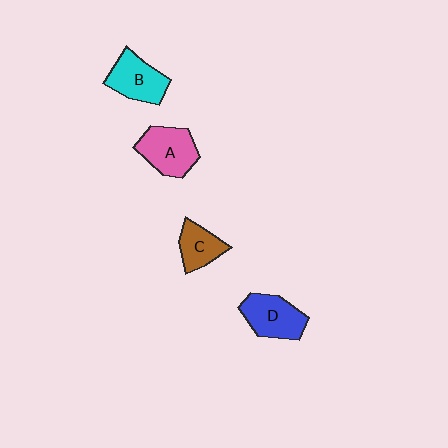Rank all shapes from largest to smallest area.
From largest to smallest: A (pink), D (blue), B (cyan), C (brown).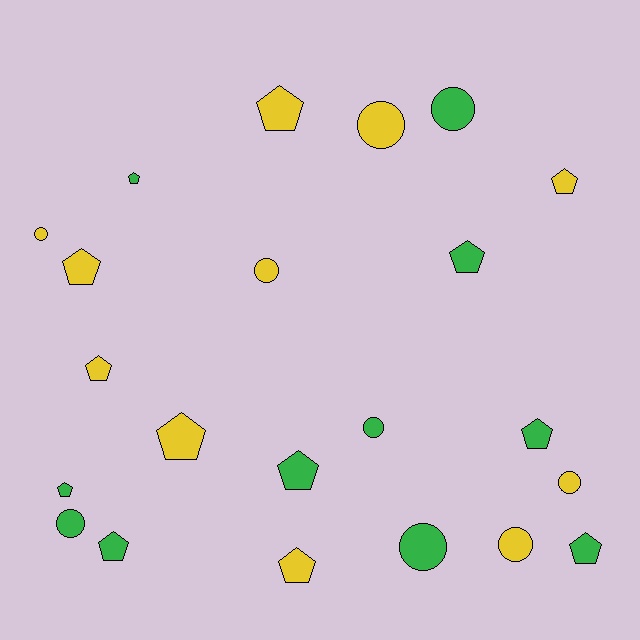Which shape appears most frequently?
Pentagon, with 13 objects.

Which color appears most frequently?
Yellow, with 11 objects.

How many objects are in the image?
There are 22 objects.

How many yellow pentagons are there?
There are 6 yellow pentagons.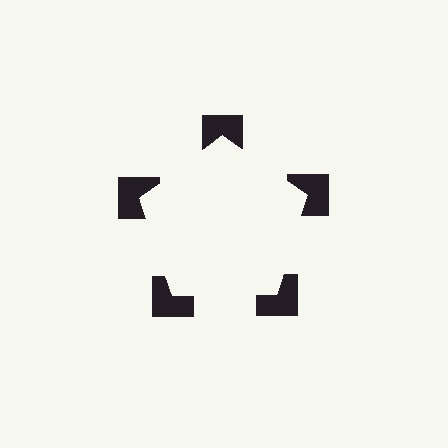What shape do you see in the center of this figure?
An illusory pentagon — its edges are inferred from the aligned wedge cuts in the notched squares, not physically drawn.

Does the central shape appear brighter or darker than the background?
It typically appears slightly brighter than the background, even though no actual brightness change is drawn.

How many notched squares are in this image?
There are 5 — one at each vertex of the illusory pentagon.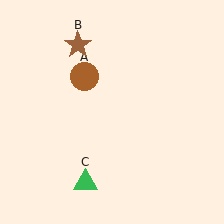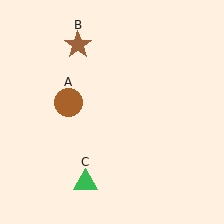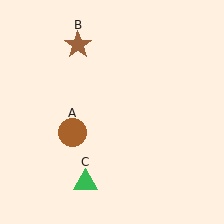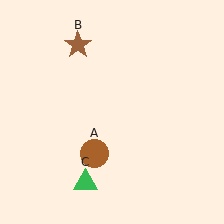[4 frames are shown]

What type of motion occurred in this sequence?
The brown circle (object A) rotated counterclockwise around the center of the scene.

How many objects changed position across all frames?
1 object changed position: brown circle (object A).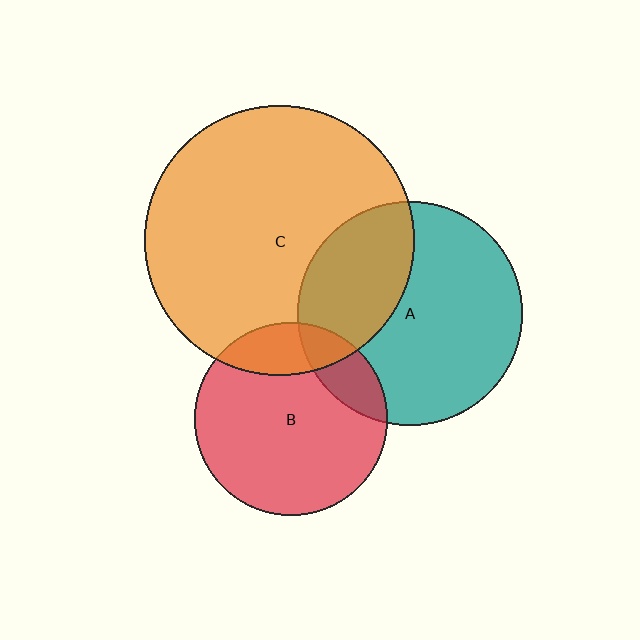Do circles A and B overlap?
Yes.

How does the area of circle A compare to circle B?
Approximately 1.3 times.